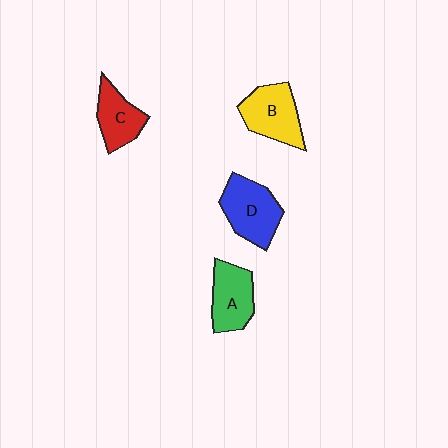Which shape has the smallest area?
Shape C (red).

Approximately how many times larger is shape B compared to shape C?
Approximately 1.3 times.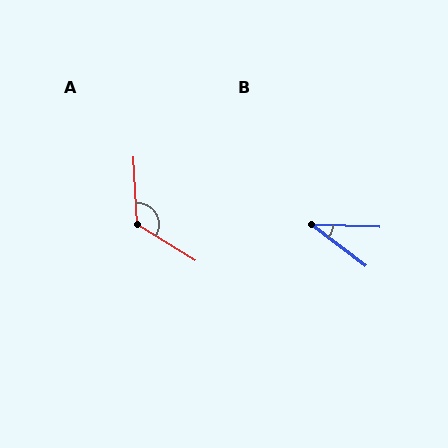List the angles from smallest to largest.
B (35°), A (125°).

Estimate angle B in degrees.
Approximately 35 degrees.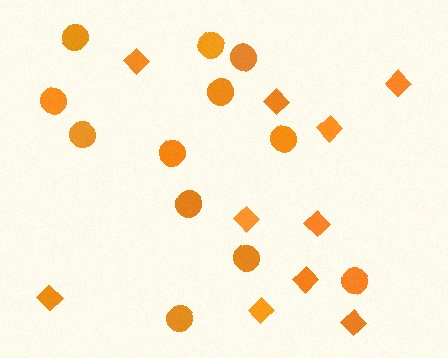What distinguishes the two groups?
There are 2 groups: one group of diamonds (10) and one group of circles (12).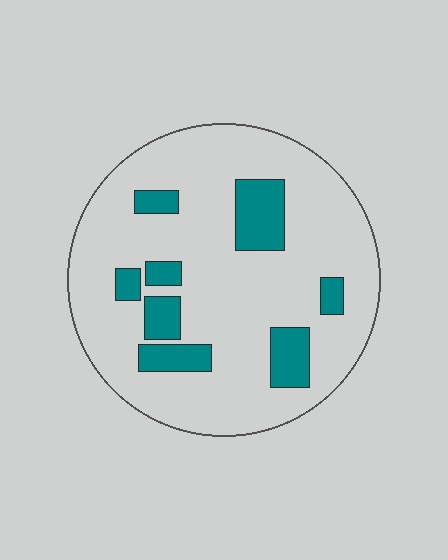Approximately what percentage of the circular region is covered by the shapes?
Approximately 15%.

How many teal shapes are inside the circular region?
8.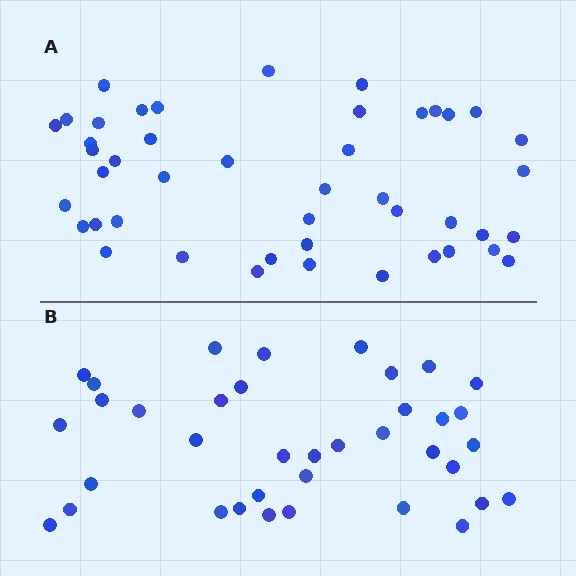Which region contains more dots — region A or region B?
Region A (the top region) has more dots.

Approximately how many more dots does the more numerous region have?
Region A has roughly 8 or so more dots than region B.